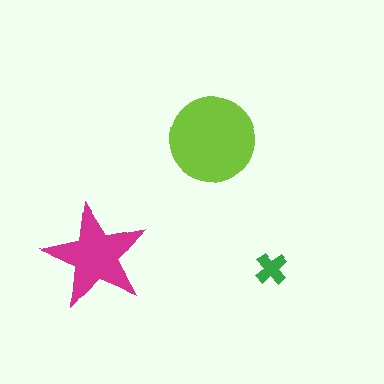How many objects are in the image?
There are 3 objects in the image.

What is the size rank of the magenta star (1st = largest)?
2nd.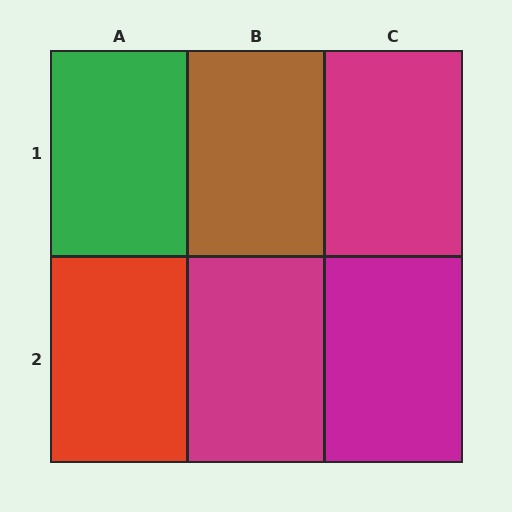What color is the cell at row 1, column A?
Green.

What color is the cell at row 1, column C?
Magenta.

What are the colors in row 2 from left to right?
Red, magenta, magenta.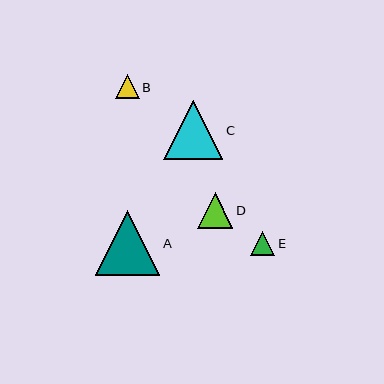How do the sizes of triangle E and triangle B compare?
Triangle E and triangle B are approximately the same size.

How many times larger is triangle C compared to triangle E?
Triangle C is approximately 2.4 times the size of triangle E.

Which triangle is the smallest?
Triangle B is the smallest with a size of approximately 24 pixels.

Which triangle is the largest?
Triangle A is the largest with a size of approximately 64 pixels.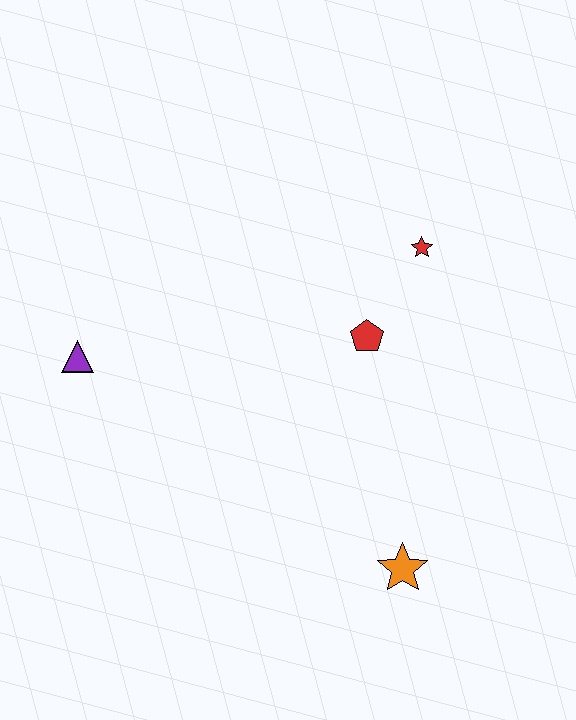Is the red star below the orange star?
No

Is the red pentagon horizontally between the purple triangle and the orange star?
Yes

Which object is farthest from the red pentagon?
The purple triangle is farthest from the red pentagon.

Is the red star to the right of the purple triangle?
Yes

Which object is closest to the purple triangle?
The red pentagon is closest to the purple triangle.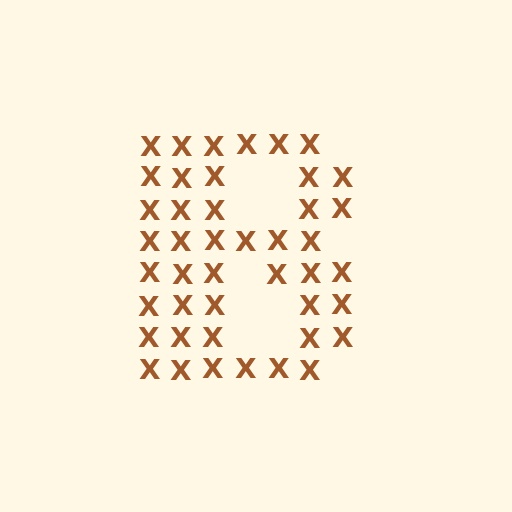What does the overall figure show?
The overall figure shows the letter B.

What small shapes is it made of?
It is made of small letter X's.